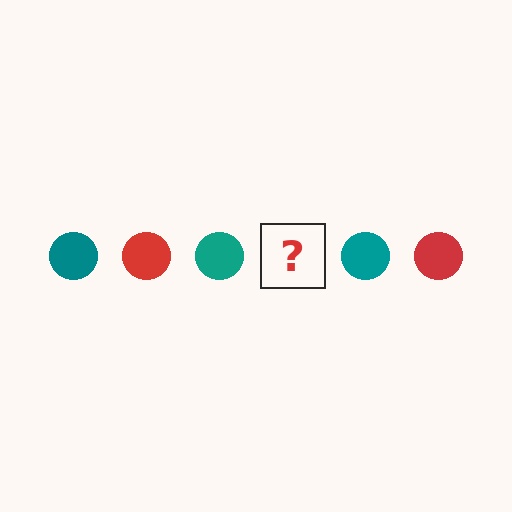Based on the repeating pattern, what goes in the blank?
The blank should be a red circle.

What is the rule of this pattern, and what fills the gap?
The rule is that the pattern cycles through teal, red circles. The gap should be filled with a red circle.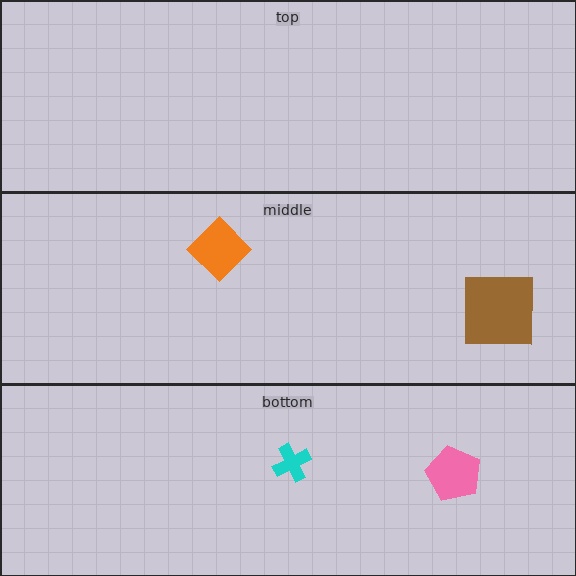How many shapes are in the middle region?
2.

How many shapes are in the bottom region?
2.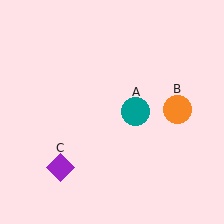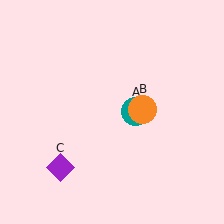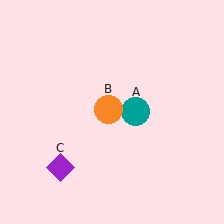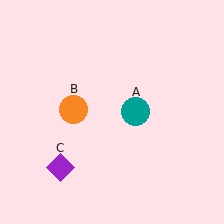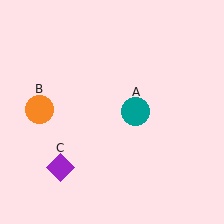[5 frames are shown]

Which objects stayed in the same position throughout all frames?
Teal circle (object A) and purple diamond (object C) remained stationary.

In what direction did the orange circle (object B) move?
The orange circle (object B) moved left.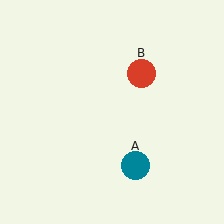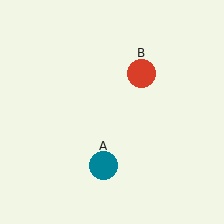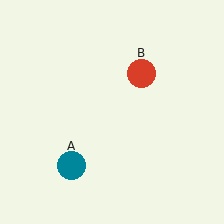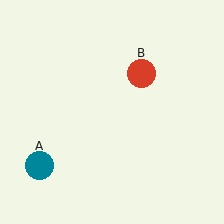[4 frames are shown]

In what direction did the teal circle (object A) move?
The teal circle (object A) moved left.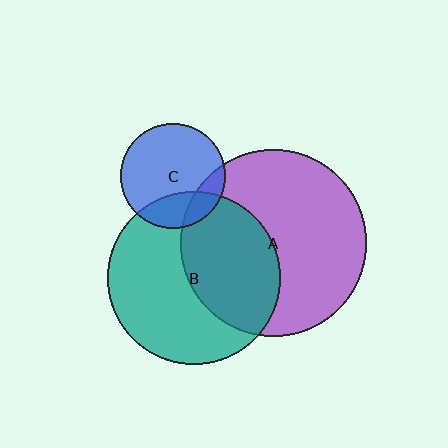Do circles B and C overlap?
Yes.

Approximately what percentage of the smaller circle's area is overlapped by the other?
Approximately 25%.